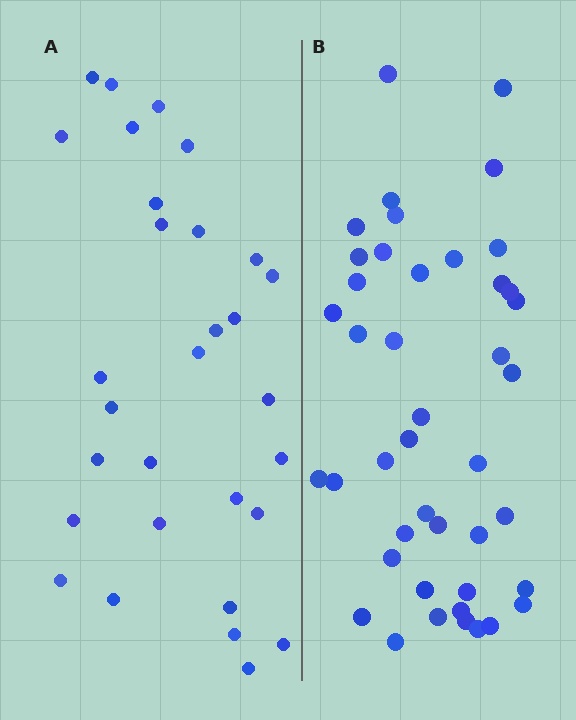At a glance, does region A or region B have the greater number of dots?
Region B (the right region) has more dots.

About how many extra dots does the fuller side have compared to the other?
Region B has approximately 15 more dots than region A.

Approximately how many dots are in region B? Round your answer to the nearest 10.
About 40 dots. (The exact count is 43, which rounds to 40.)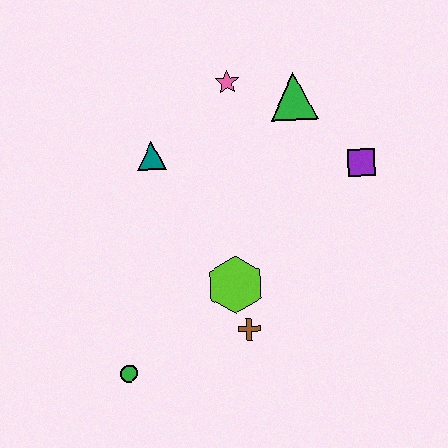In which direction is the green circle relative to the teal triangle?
The green circle is below the teal triangle.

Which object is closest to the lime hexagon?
The brown cross is closest to the lime hexagon.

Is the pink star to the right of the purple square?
No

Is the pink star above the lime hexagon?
Yes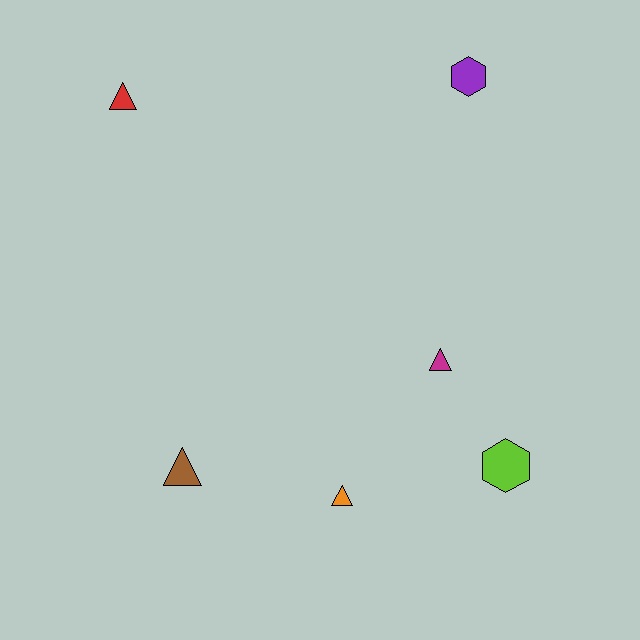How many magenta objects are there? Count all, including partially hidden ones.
There is 1 magenta object.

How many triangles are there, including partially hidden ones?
There are 4 triangles.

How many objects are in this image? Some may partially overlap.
There are 6 objects.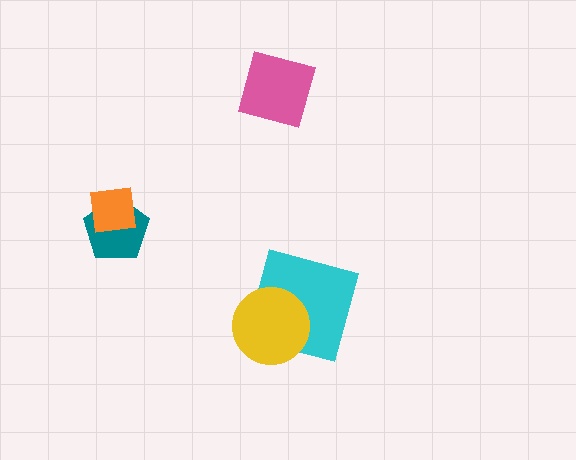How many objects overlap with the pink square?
0 objects overlap with the pink square.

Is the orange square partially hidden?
No, no other shape covers it.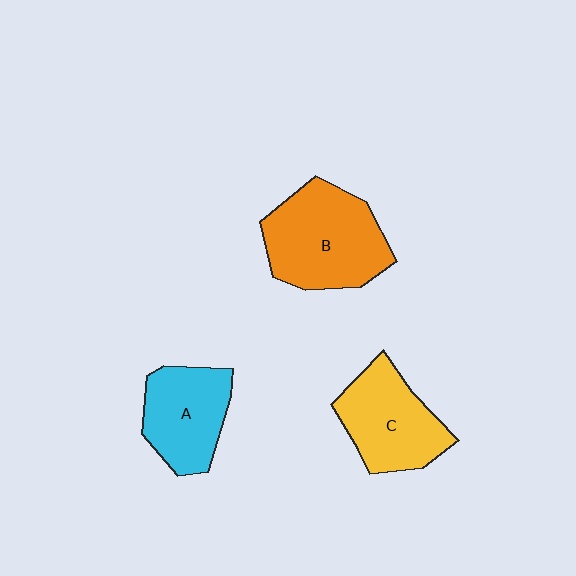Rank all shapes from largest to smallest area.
From largest to smallest: B (orange), C (yellow), A (cyan).